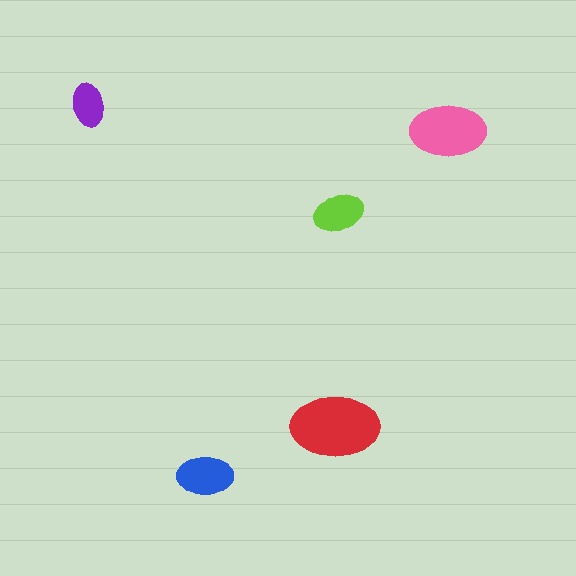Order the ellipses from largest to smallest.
the red one, the pink one, the blue one, the lime one, the purple one.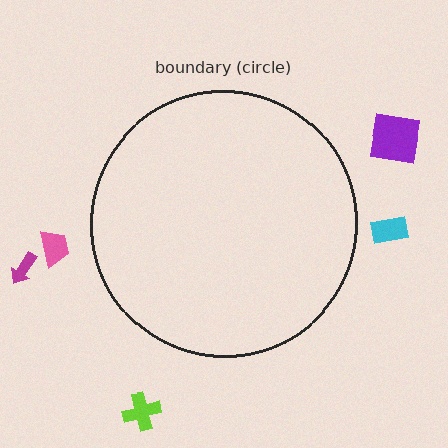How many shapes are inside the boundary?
0 inside, 5 outside.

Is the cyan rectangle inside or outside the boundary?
Outside.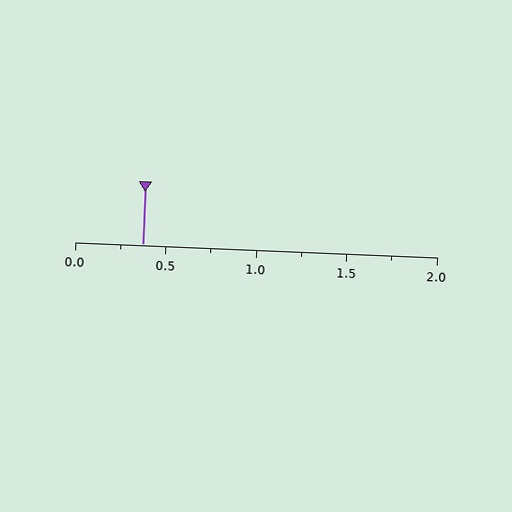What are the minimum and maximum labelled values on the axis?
The axis runs from 0.0 to 2.0.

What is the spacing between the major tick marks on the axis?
The major ticks are spaced 0.5 apart.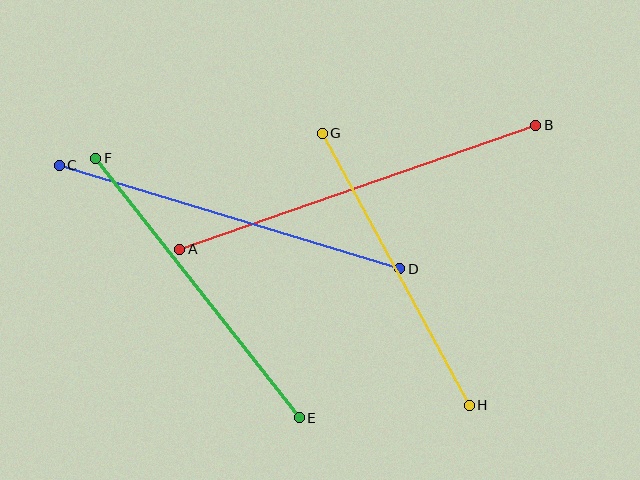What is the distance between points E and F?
The distance is approximately 330 pixels.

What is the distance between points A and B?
The distance is approximately 377 pixels.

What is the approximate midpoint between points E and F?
The midpoint is at approximately (197, 288) pixels.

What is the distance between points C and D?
The distance is approximately 356 pixels.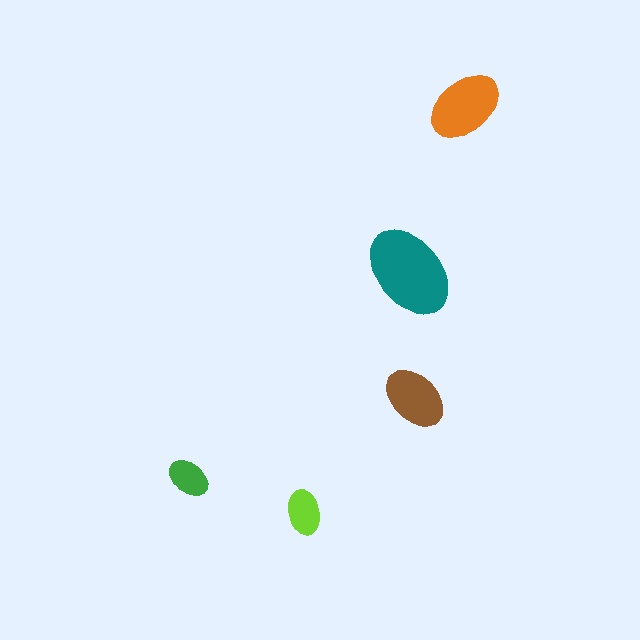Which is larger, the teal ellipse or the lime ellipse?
The teal one.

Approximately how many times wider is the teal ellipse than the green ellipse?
About 2 times wider.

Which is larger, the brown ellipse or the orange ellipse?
The orange one.